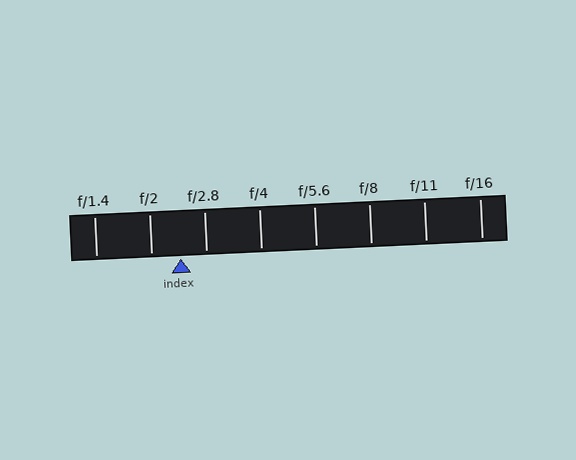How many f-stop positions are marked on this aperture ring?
There are 8 f-stop positions marked.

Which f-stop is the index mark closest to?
The index mark is closest to f/2.8.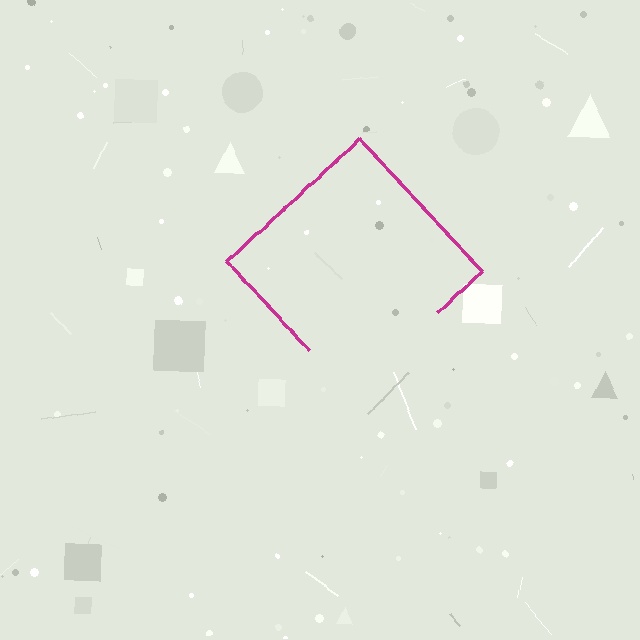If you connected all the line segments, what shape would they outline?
They would outline a diamond.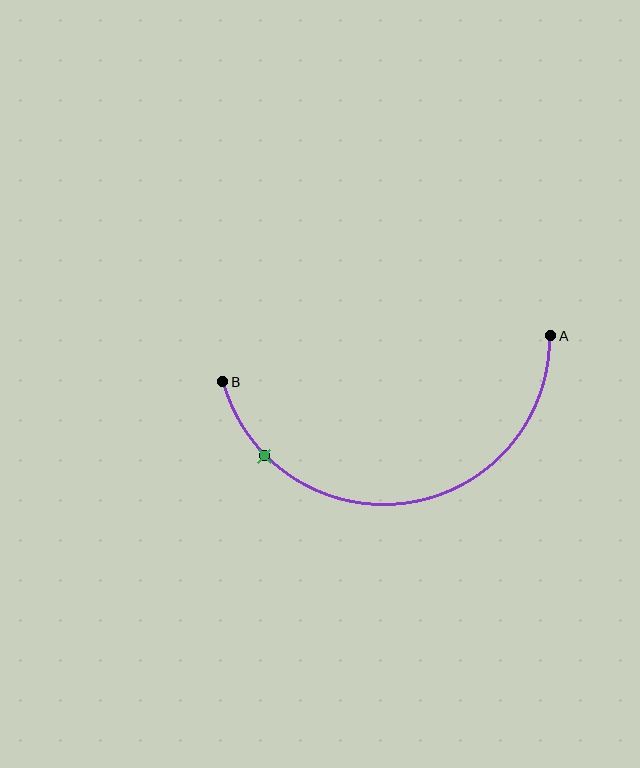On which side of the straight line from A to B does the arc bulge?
The arc bulges below the straight line connecting A and B.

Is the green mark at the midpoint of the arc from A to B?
No. The green mark lies on the arc but is closer to endpoint B. The arc midpoint would be at the point on the curve equidistant along the arc from both A and B.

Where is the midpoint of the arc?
The arc midpoint is the point on the curve farthest from the straight line joining A and B. It sits below that line.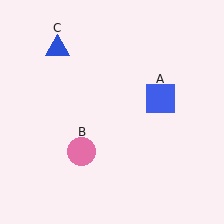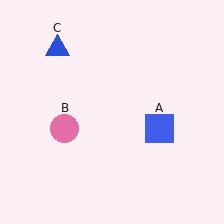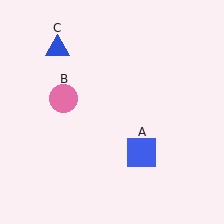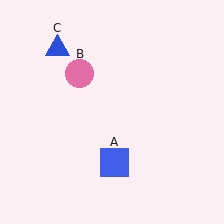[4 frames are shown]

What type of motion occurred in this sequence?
The blue square (object A), pink circle (object B) rotated clockwise around the center of the scene.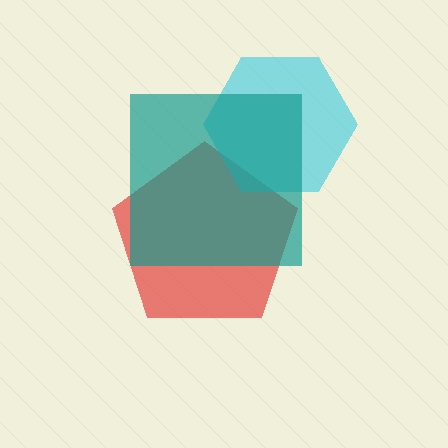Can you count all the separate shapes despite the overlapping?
Yes, there are 3 separate shapes.